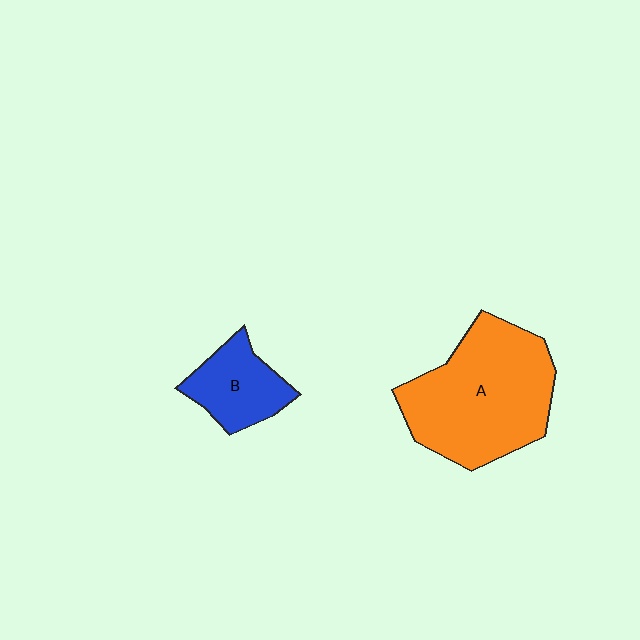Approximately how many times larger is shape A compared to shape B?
Approximately 2.5 times.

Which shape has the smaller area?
Shape B (blue).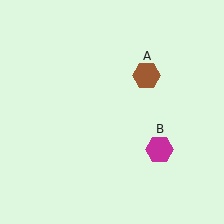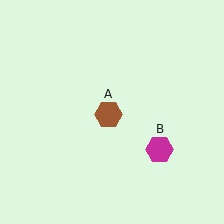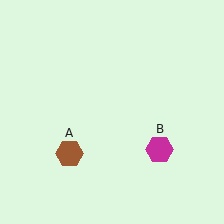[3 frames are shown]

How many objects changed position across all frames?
1 object changed position: brown hexagon (object A).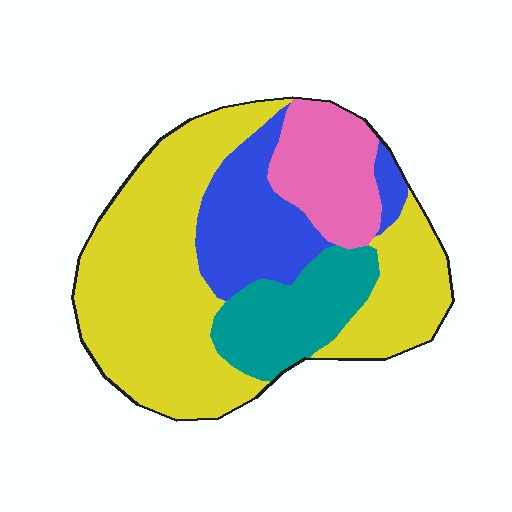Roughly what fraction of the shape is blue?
Blue takes up less than a quarter of the shape.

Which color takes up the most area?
Yellow, at roughly 55%.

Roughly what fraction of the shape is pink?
Pink covers 14% of the shape.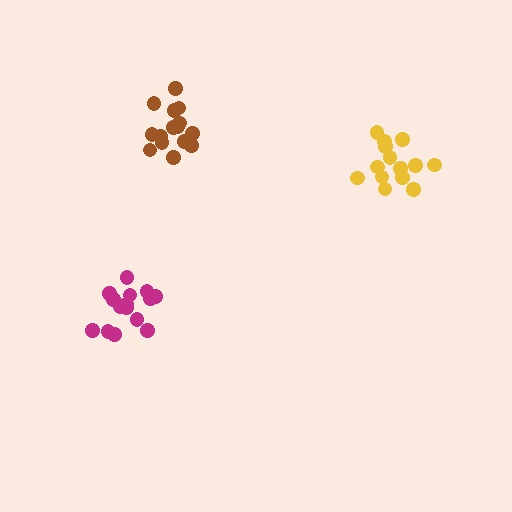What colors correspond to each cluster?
The clusters are colored: yellow, magenta, brown.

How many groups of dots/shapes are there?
There are 3 groups.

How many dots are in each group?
Group 1: 14 dots, Group 2: 15 dots, Group 3: 15 dots (44 total).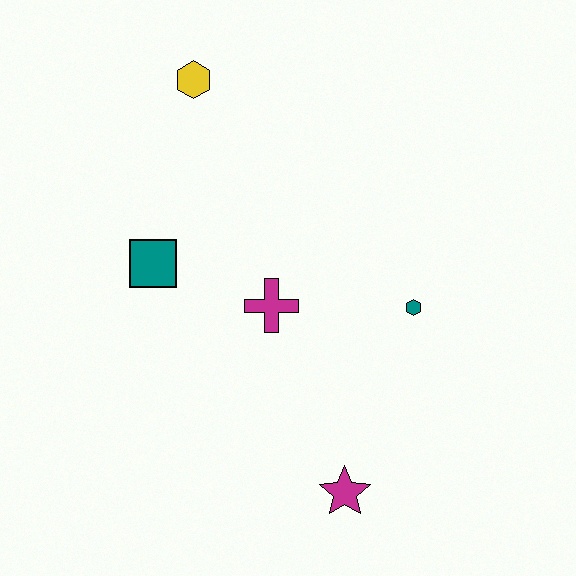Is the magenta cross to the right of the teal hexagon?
No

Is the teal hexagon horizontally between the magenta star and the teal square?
No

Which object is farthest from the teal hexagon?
The yellow hexagon is farthest from the teal hexagon.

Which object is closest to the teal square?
The magenta cross is closest to the teal square.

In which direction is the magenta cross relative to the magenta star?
The magenta cross is above the magenta star.